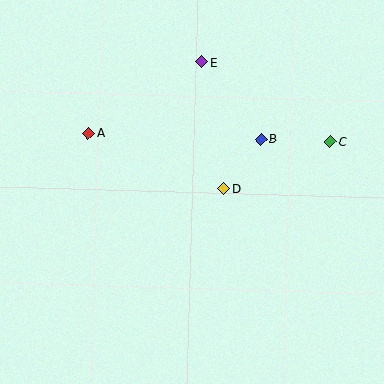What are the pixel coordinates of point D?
Point D is at (224, 189).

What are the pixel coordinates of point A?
Point A is at (88, 133).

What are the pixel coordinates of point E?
Point E is at (201, 62).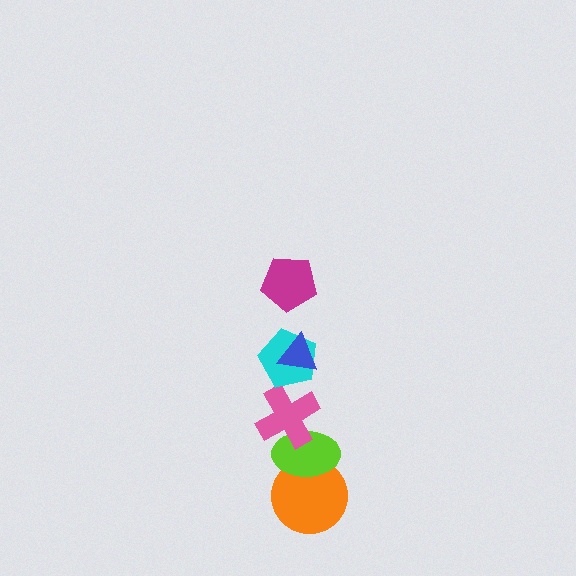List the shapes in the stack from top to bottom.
From top to bottom: the magenta pentagon, the blue triangle, the cyan pentagon, the pink cross, the lime ellipse, the orange circle.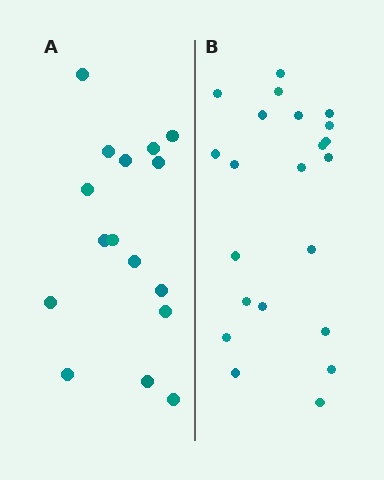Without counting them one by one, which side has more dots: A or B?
Region B (the right region) has more dots.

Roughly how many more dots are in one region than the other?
Region B has about 6 more dots than region A.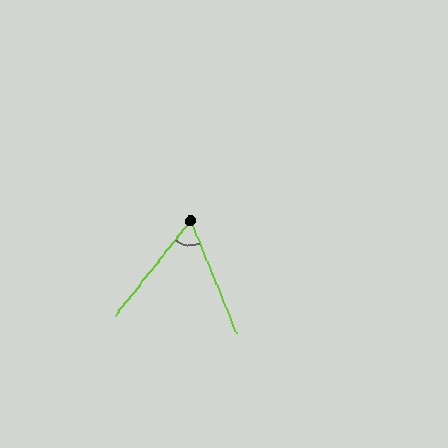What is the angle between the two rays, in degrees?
Approximately 60 degrees.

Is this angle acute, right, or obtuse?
It is acute.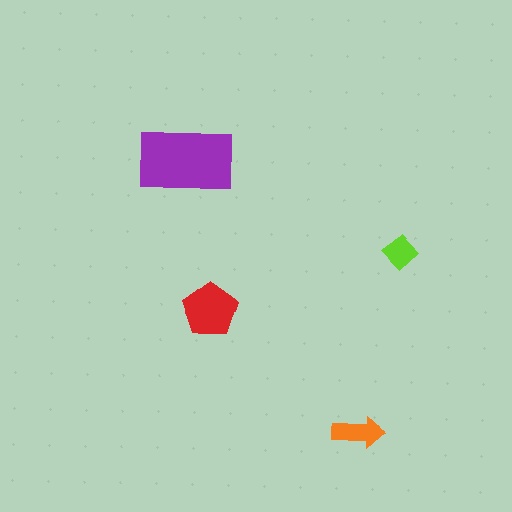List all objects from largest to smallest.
The purple rectangle, the red pentagon, the orange arrow, the lime diamond.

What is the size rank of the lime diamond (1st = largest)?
4th.